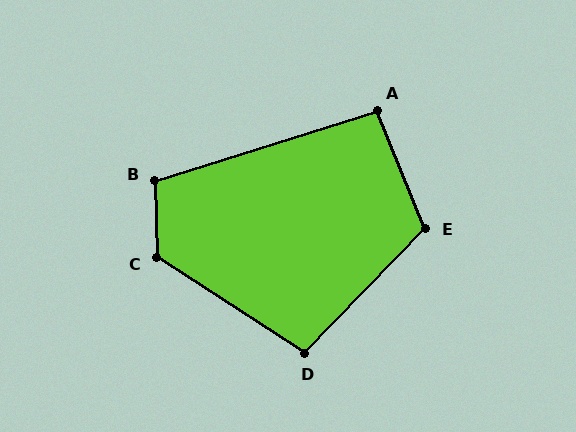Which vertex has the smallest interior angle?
A, at approximately 95 degrees.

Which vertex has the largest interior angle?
C, at approximately 124 degrees.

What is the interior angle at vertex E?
Approximately 114 degrees (obtuse).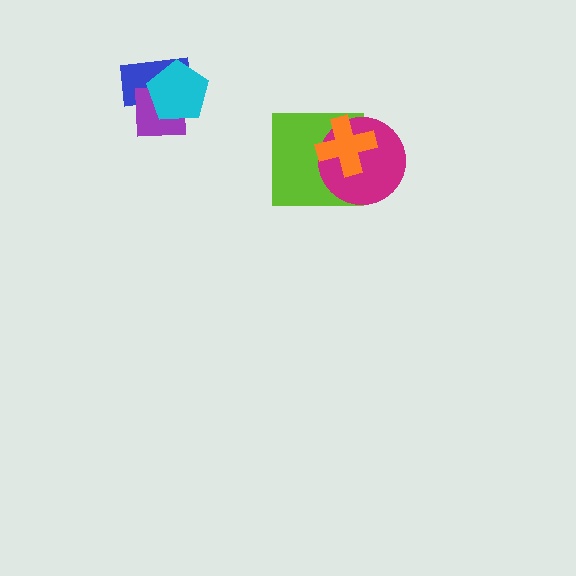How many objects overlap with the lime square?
2 objects overlap with the lime square.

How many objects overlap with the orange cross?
2 objects overlap with the orange cross.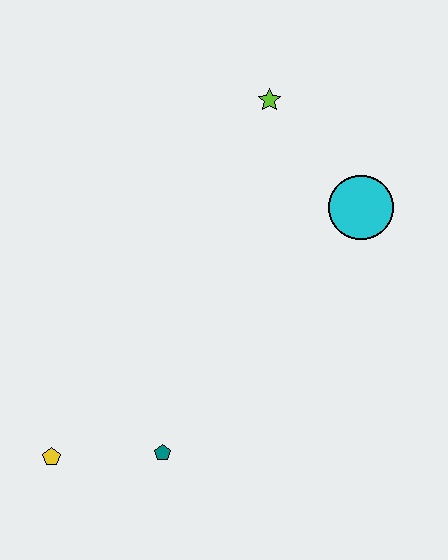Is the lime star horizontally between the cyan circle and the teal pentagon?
Yes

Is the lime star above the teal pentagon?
Yes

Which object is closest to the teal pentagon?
The yellow pentagon is closest to the teal pentagon.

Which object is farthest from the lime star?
The yellow pentagon is farthest from the lime star.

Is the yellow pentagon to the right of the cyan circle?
No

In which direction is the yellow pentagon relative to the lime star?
The yellow pentagon is below the lime star.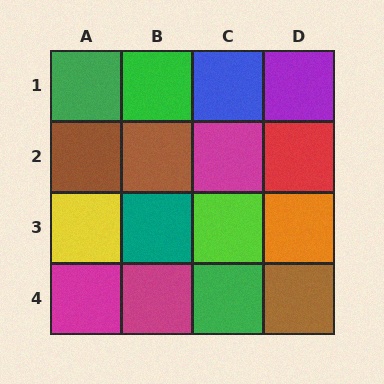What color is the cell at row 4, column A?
Magenta.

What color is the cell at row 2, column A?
Brown.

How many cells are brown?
3 cells are brown.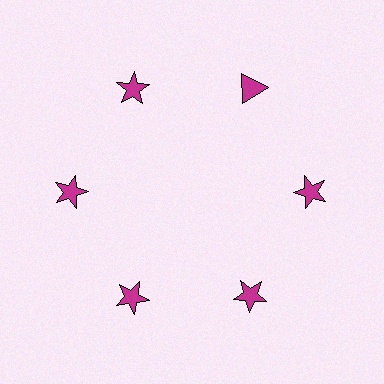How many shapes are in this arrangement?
There are 6 shapes arranged in a ring pattern.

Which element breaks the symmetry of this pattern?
The magenta triangle at roughly the 1 o'clock position breaks the symmetry. All other shapes are magenta stars.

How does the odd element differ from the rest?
It has a different shape: triangle instead of star.